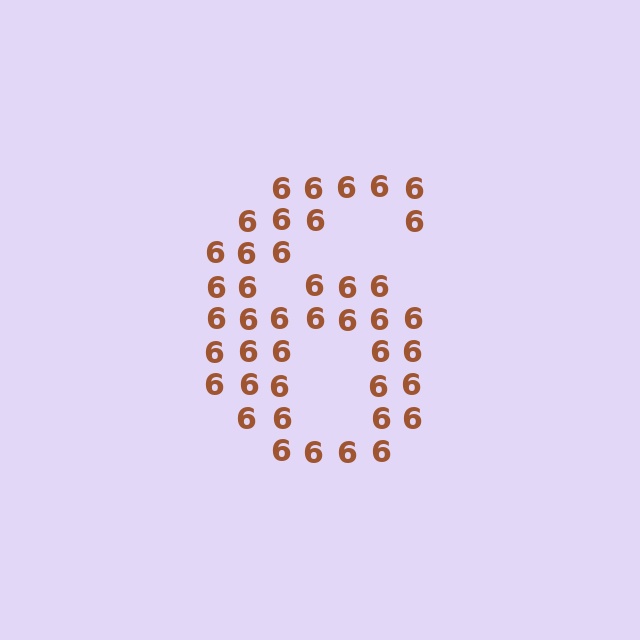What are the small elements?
The small elements are digit 6's.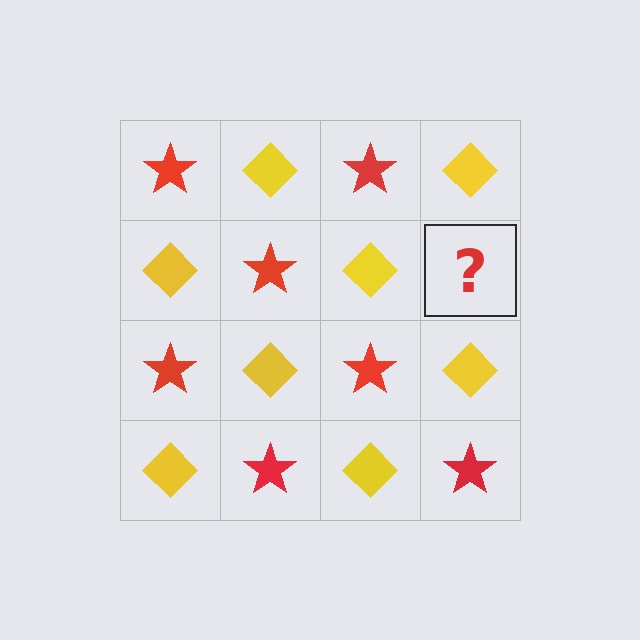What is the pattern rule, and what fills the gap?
The rule is that it alternates red star and yellow diamond in a checkerboard pattern. The gap should be filled with a red star.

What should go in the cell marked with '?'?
The missing cell should contain a red star.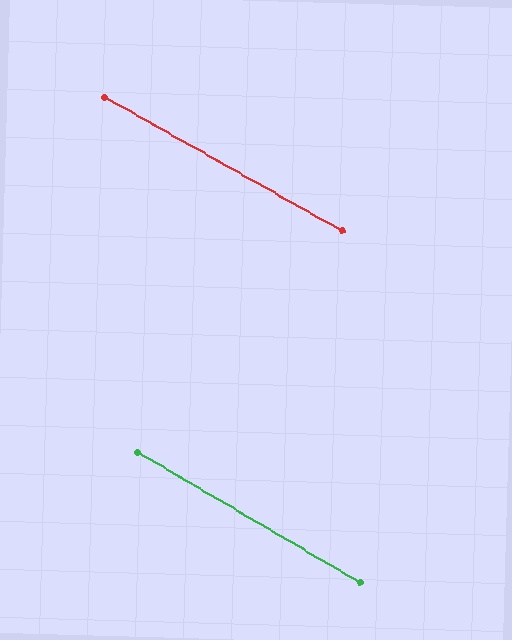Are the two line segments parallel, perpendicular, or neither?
Parallel — their directions differ by only 1.1°.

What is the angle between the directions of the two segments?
Approximately 1 degree.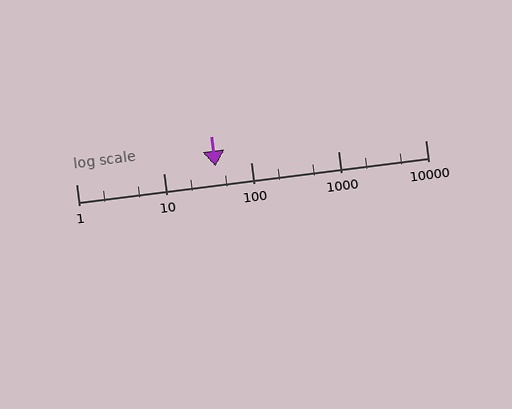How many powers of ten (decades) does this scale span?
The scale spans 4 decades, from 1 to 10000.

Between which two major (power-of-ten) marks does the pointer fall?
The pointer is between 10 and 100.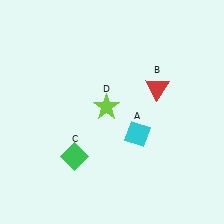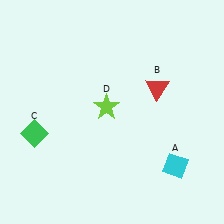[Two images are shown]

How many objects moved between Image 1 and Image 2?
2 objects moved between the two images.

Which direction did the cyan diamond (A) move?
The cyan diamond (A) moved right.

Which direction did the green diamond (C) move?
The green diamond (C) moved left.